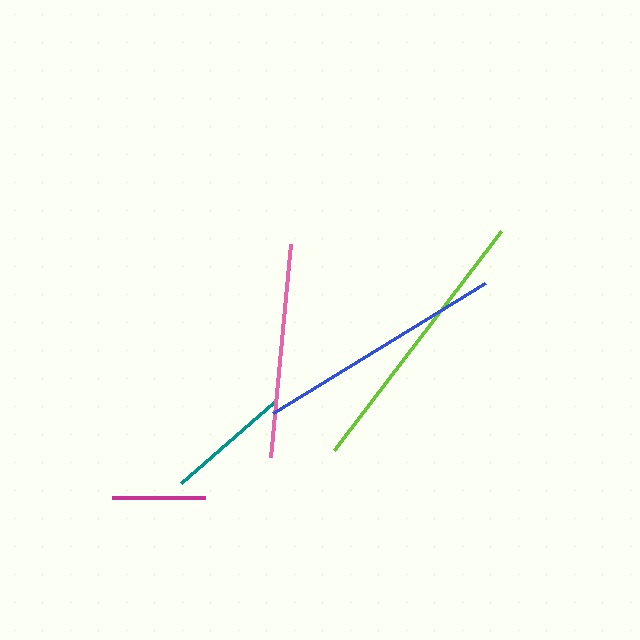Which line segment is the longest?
The lime line is the longest at approximately 276 pixels.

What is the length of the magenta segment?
The magenta segment is approximately 93 pixels long.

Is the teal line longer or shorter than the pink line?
The pink line is longer than the teal line.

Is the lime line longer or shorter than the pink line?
The lime line is longer than the pink line.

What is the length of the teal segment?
The teal segment is approximately 123 pixels long.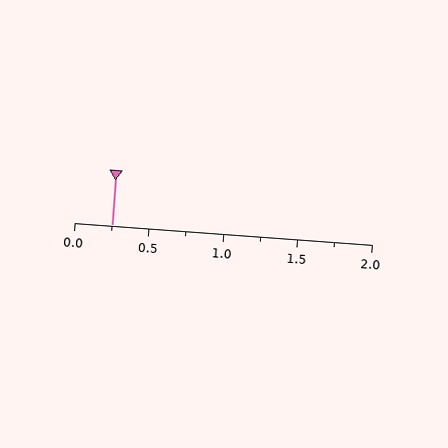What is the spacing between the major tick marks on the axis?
The major ticks are spaced 0.5 apart.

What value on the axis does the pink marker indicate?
The marker indicates approximately 0.25.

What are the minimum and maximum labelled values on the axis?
The axis runs from 0.0 to 2.0.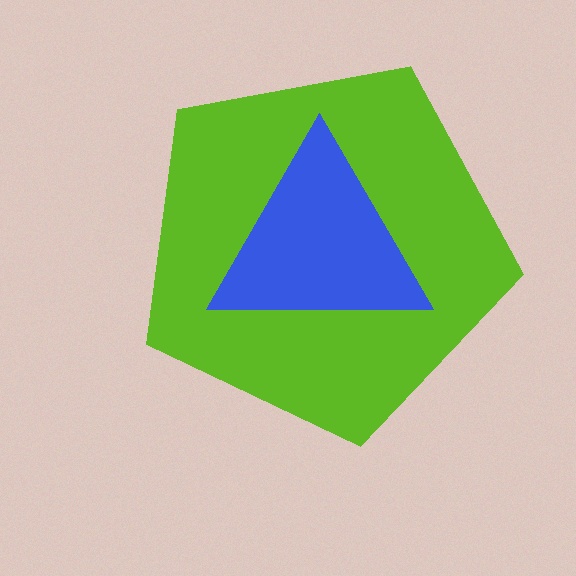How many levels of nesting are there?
2.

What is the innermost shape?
The blue triangle.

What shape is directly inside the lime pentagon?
The blue triangle.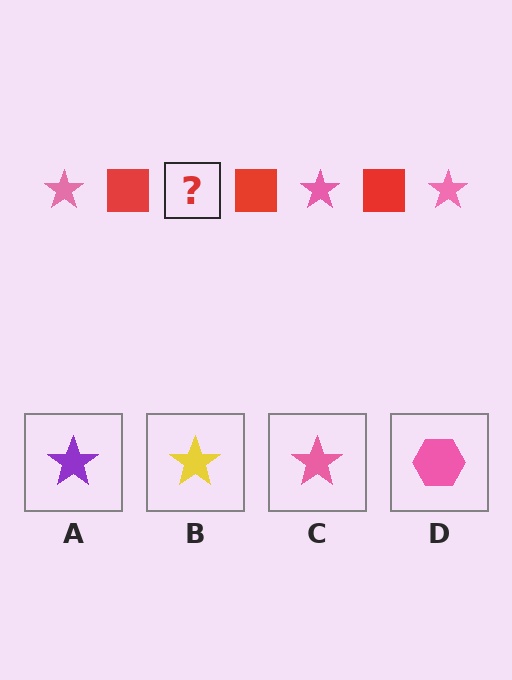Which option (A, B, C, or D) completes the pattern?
C.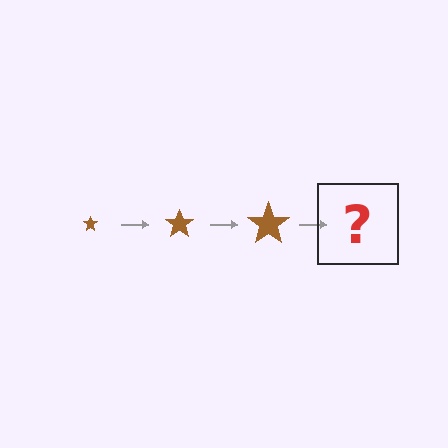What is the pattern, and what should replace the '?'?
The pattern is that the star gets progressively larger each step. The '?' should be a brown star, larger than the previous one.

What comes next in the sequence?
The next element should be a brown star, larger than the previous one.